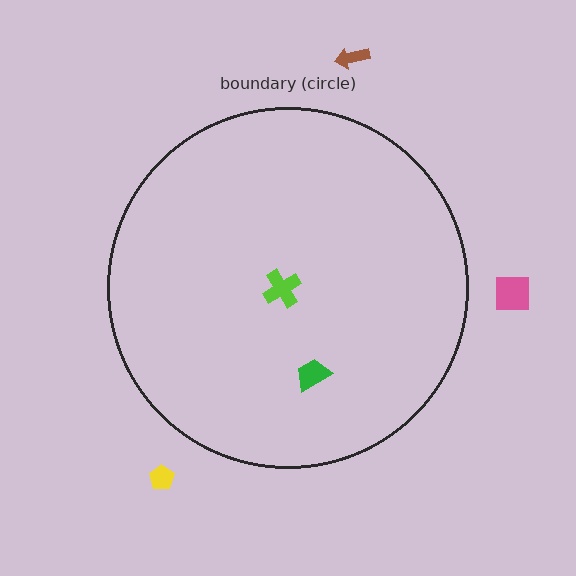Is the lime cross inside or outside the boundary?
Inside.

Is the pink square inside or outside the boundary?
Outside.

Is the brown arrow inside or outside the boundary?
Outside.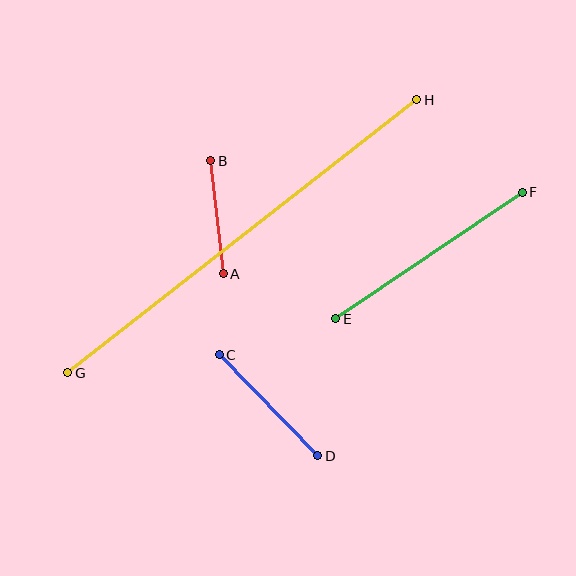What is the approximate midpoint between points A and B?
The midpoint is at approximately (217, 217) pixels.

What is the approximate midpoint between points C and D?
The midpoint is at approximately (269, 405) pixels.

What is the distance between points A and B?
The distance is approximately 114 pixels.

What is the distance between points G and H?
The distance is approximately 443 pixels.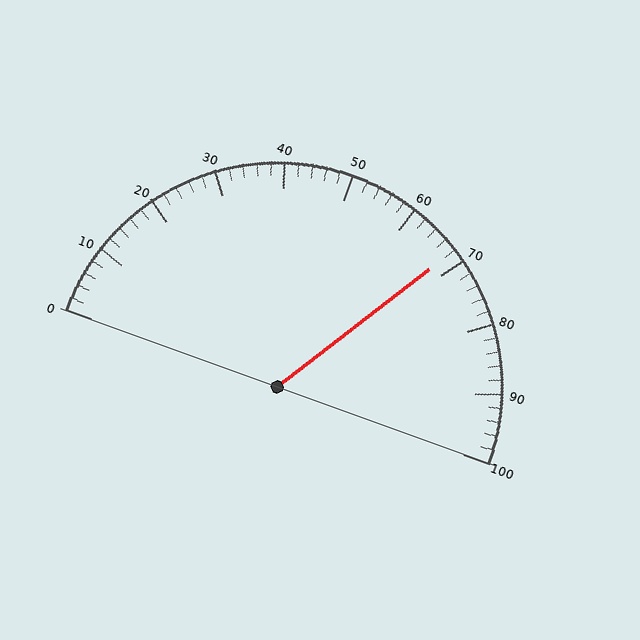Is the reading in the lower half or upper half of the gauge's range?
The reading is in the upper half of the range (0 to 100).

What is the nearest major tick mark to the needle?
The nearest major tick mark is 70.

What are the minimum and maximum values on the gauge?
The gauge ranges from 0 to 100.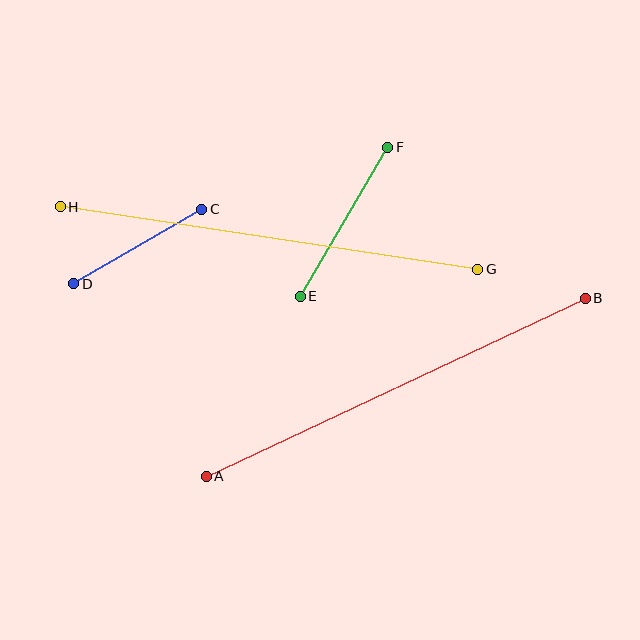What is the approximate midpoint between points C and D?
The midpoint is at approximately (138, 247) pixels.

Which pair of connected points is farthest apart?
Points G and H are farthest apart.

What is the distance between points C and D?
The distance is approximately 148 pixels.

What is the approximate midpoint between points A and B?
The midpoint is at approximately (396, 387) pixels.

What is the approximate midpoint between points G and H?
The midpoint is at approximately (269, 238) pixels.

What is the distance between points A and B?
The distance is approximately 419 pixels.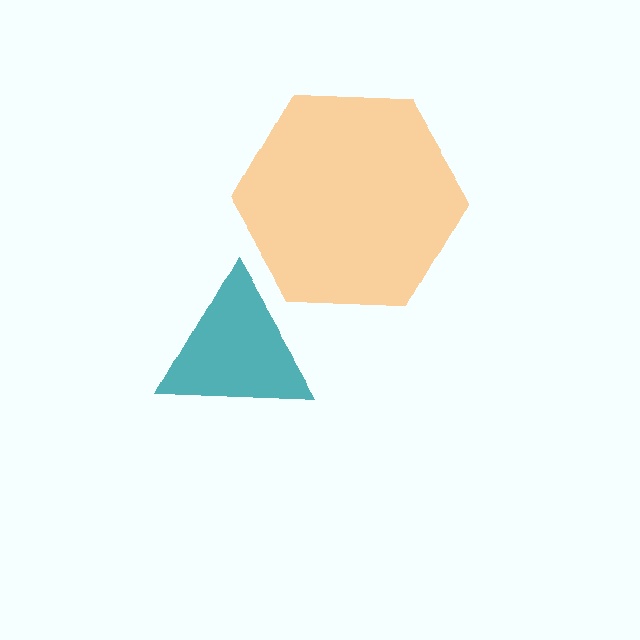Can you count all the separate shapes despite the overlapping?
Yes, there are 2 separate shapes.